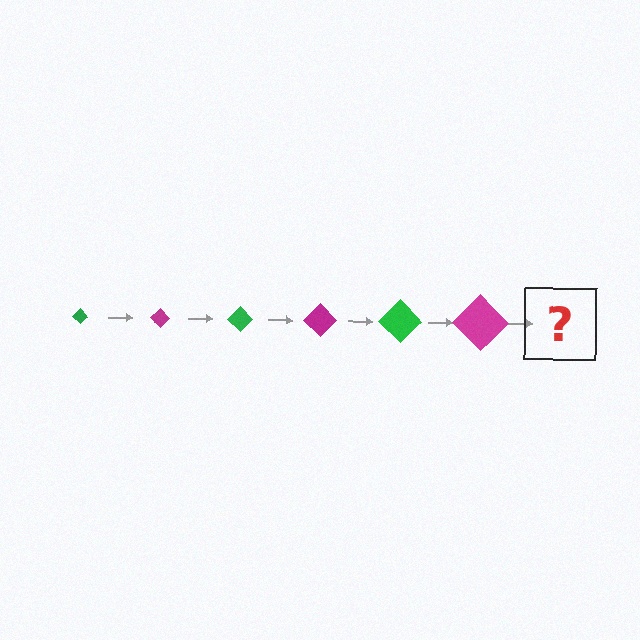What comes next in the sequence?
The next element should be a green diamond, larger than the previous one.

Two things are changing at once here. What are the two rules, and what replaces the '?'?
The two rules are that the diamond grows larger each step and the color cycles through green and magenta. The '?' should be a green diamond, larger than the previous one.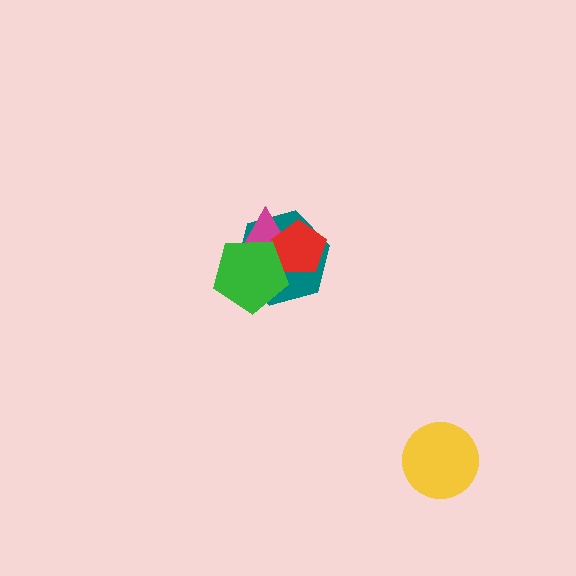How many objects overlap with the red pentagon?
3 objects overlap with the red pentagon.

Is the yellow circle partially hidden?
No, no other shape covers it.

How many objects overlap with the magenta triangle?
3 objects overlap with the magenta triangle.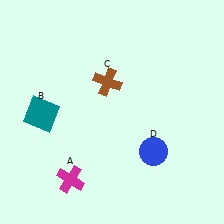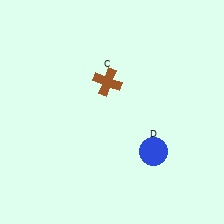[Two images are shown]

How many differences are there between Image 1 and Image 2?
There are 2 differences between the two images.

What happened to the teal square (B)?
The teal square (B) was removed in Image 2. It was in the bottom-left area of Image 1.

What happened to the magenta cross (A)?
The magenta cross (A) was removed in Image 2. It was in the bottom-left area of Image 1.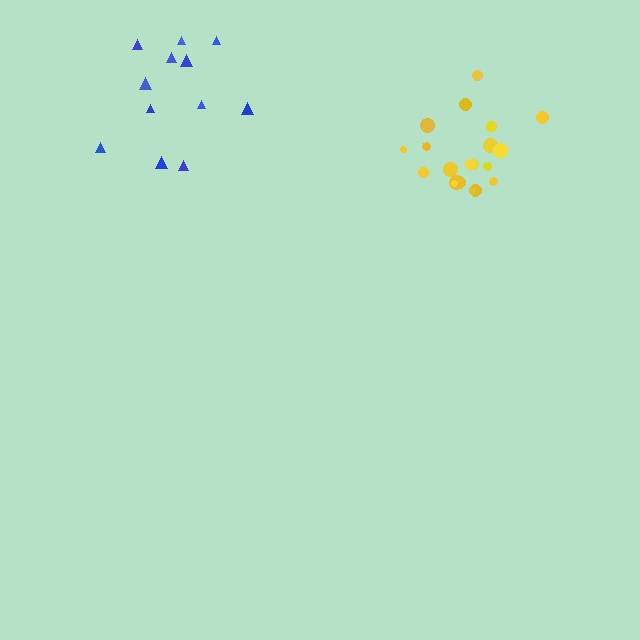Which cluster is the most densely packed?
Yellow.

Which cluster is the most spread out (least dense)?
Blue.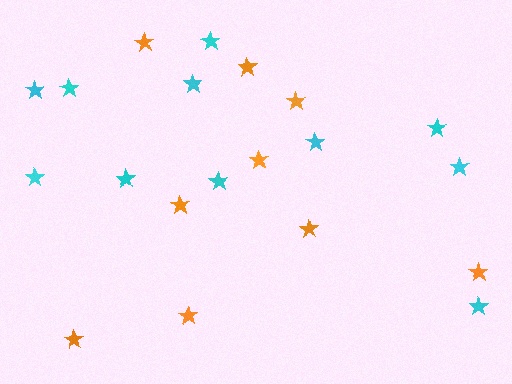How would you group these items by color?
There are 2 groups: one group of orange stars (9) and one group of cyan stars (11).